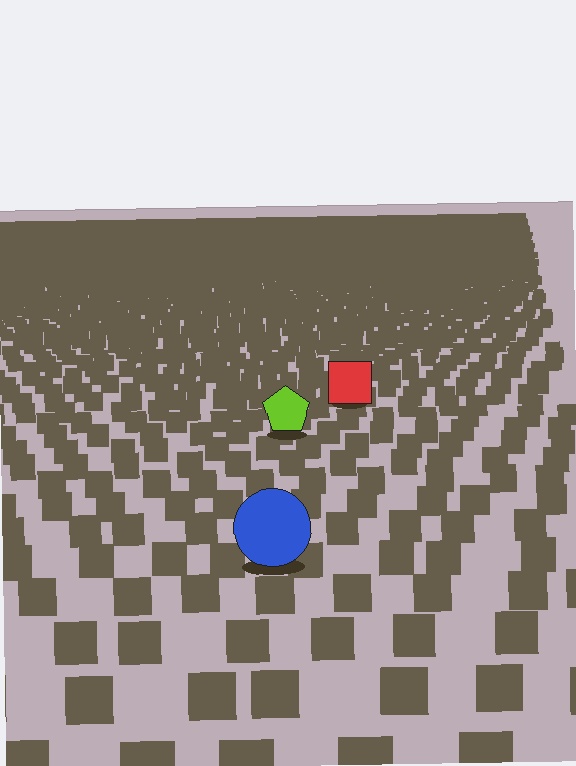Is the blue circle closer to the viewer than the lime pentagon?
Yes. The blue circle is closer — you can tell from the texture gradient: the ground texture is coarser near it.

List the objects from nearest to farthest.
From nearest to farthest: the blue circle, the lime pentagon, the red square.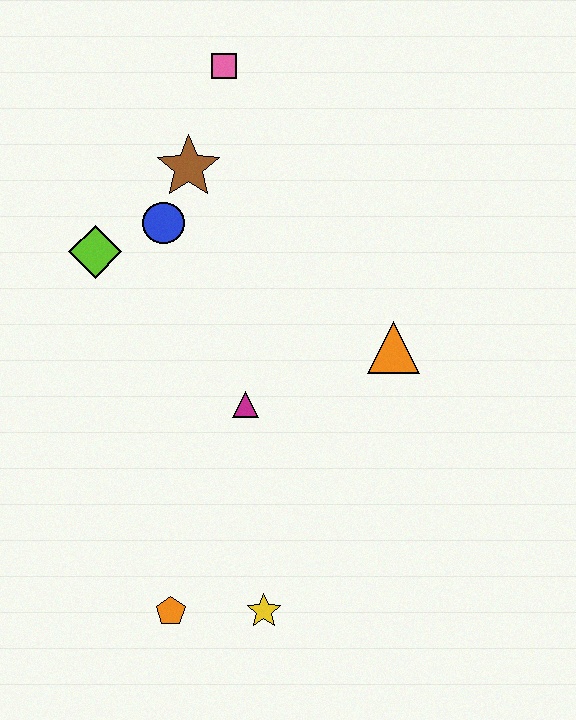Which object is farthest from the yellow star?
The pink square is farthest from the yellow star.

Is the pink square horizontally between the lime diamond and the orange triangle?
Yes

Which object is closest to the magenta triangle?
The orange triangle is closest to the magenta triangle.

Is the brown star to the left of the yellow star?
Yes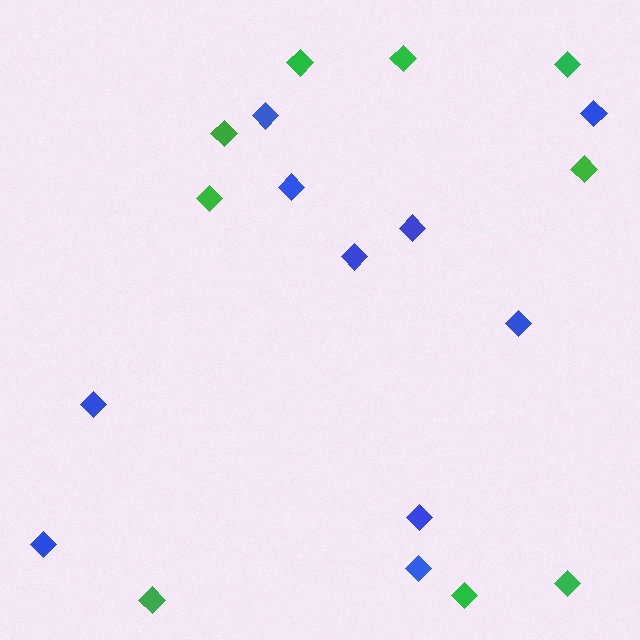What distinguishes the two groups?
There are 2 groups: one group of green diamonds (9) and one group of blue diamonds (10).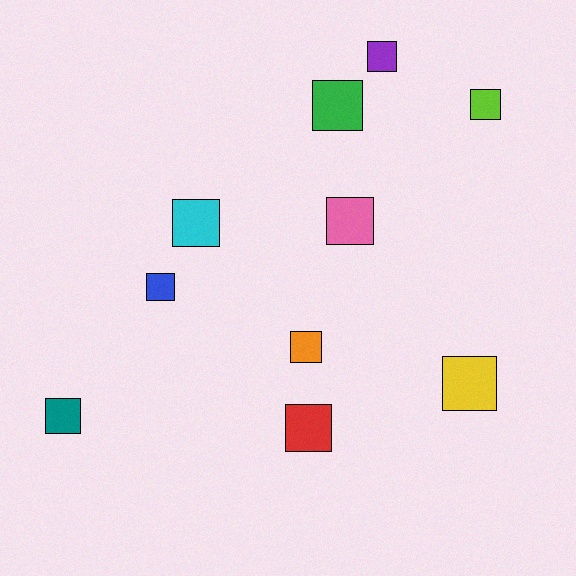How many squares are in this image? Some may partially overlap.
There are 10 squares.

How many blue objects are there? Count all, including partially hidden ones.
There is 1 blue object.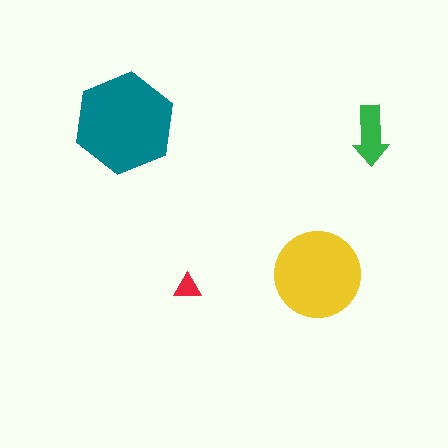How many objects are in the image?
There are 4 objects in the image.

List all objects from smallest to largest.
The red triangle, the green arrow, the yellow circle, the teal hexagon.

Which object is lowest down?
The red triangle is bottommost.